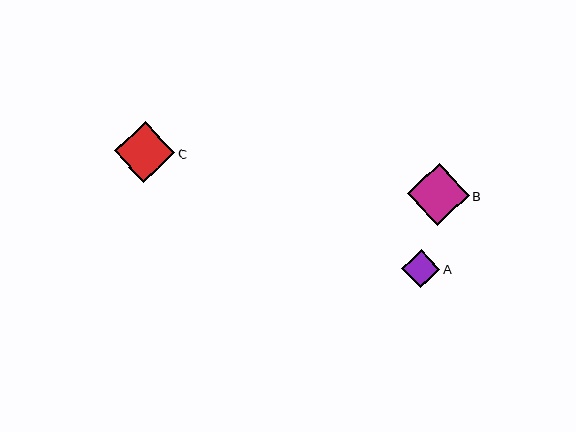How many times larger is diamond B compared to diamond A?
Diamond B is approximately 1.6 times the size of diamond A.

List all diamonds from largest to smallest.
From largest to smallest: B, C, A.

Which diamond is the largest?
Diamond B is the largest with a size of approximately 62 pixels.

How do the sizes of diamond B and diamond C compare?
Diamond B and diamond C are approximately the same size.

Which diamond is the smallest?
Diamond A is the smallest with a size of approximately 38 pixels.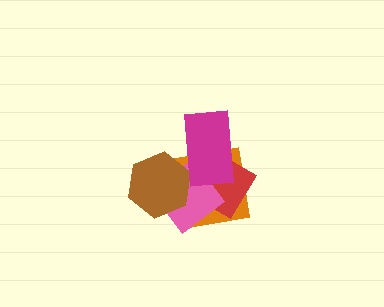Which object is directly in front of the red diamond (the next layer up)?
The pink diamond is directly in front of the red diamond.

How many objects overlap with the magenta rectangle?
4 objects overlap with the magenta rectangle.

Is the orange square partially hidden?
Yes, it is partially covered by another shape.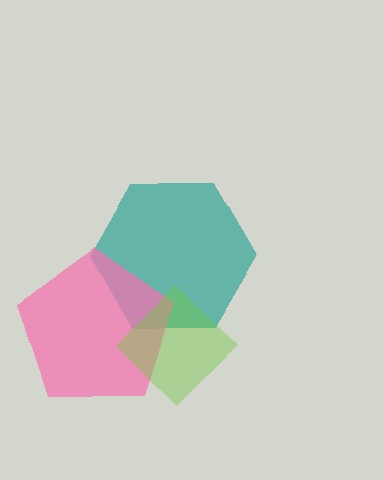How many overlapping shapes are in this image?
There are 3 overlapping shapes in the image.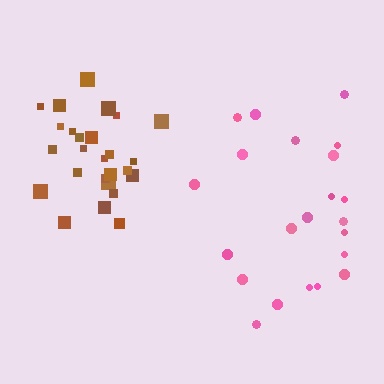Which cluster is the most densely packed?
Brown.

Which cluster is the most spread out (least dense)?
Pink.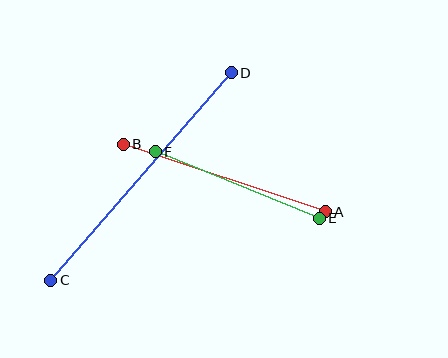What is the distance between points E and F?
The distance is approximately 177 pixels.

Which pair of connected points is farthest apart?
Points C and D are farthest apart.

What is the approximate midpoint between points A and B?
The midpoint is at approximately (224, 178) pixels.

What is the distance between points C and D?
The distance is approximately 275 pixels.